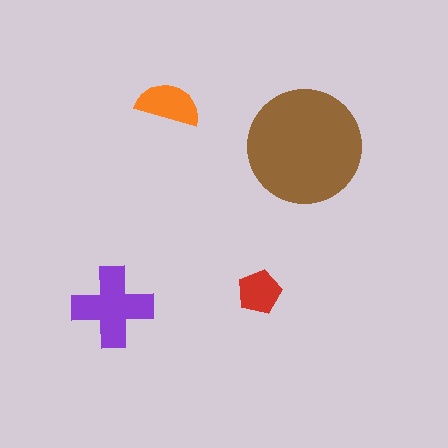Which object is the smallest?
The red pentagon.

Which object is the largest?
The brown circle.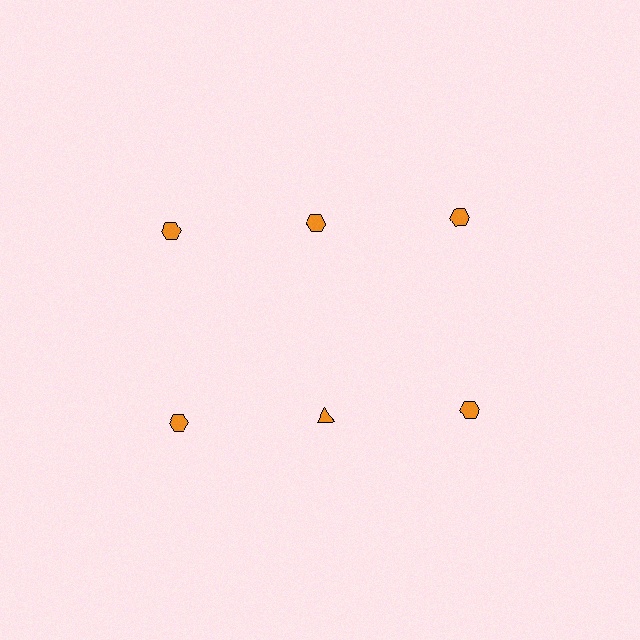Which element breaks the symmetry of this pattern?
The orange triangle in the second row, second from left column breaks the symmetry. All other shapes are orange hexagons.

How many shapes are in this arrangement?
There are 6 shapes arranged in a grid pattern.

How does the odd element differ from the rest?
It has a different shape: triangle instead of hexagon.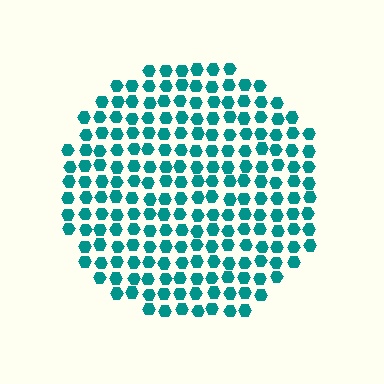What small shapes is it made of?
It is made of small hexagons.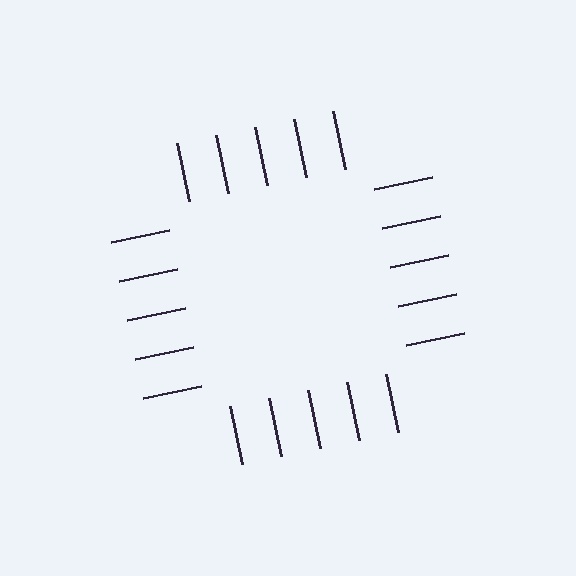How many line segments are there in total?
20 — 5 along each of the 4 edges.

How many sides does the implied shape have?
4 sides — the line-ends trace a square.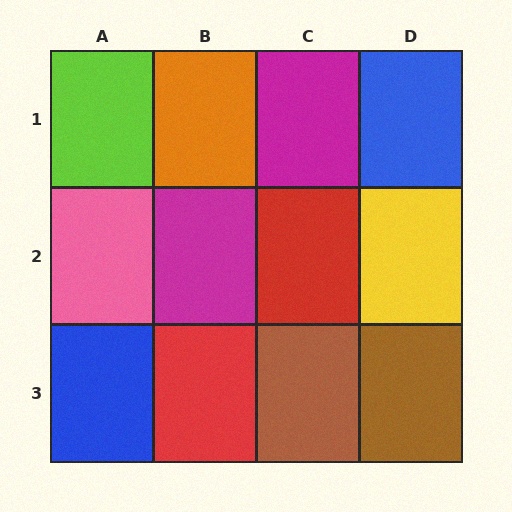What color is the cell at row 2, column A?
Pink.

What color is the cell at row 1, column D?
Blue.